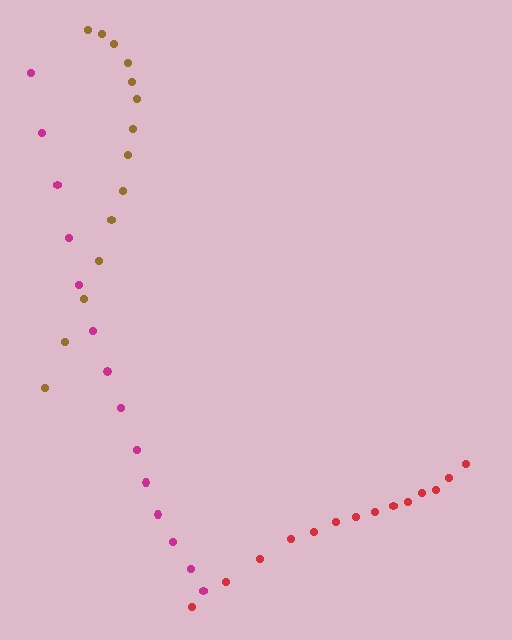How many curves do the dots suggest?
There are 3 distinct paths.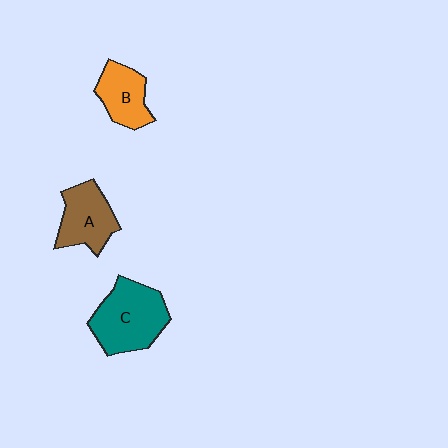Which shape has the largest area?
Shape C (teal).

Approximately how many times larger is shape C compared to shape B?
Approximately 1.6 times.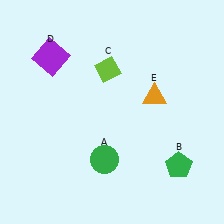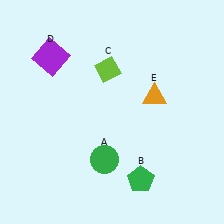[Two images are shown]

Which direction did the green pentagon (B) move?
The green pentagon (B) moved left.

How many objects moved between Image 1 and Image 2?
1 object moved between the two images.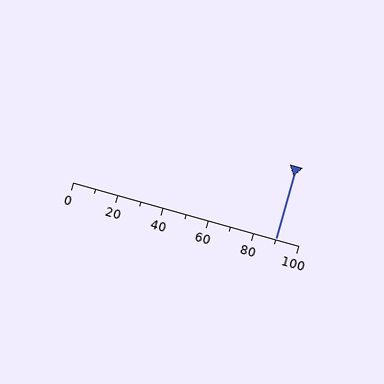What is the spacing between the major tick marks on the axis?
The major ticks are spaced 20 apart.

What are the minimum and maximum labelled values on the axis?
The axis runs from 0 to 100.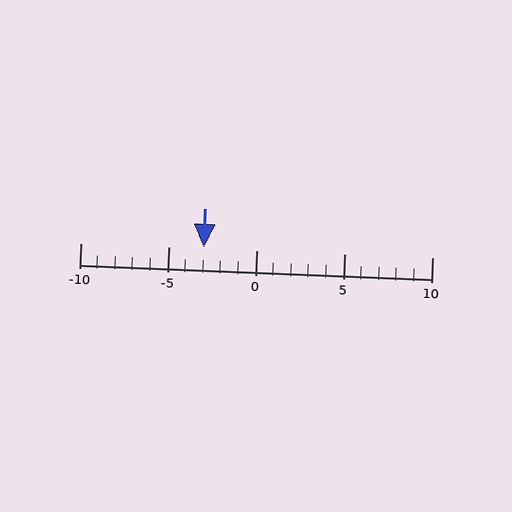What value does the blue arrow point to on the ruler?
The blue arrow points to approximately -3.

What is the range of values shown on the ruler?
The ruler shows values from -10 to 10.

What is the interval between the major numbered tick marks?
The major tick marks are spaced 5 units apart.